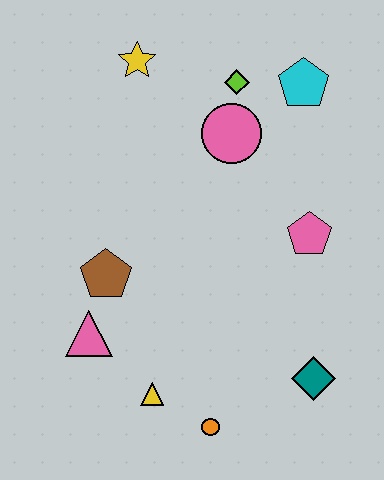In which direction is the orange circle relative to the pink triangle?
The orange circle is to the right of the pink triangle.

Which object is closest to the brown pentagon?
The pink triangle is closest to the brown pentagon.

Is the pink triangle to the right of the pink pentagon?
No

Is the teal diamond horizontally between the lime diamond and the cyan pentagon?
No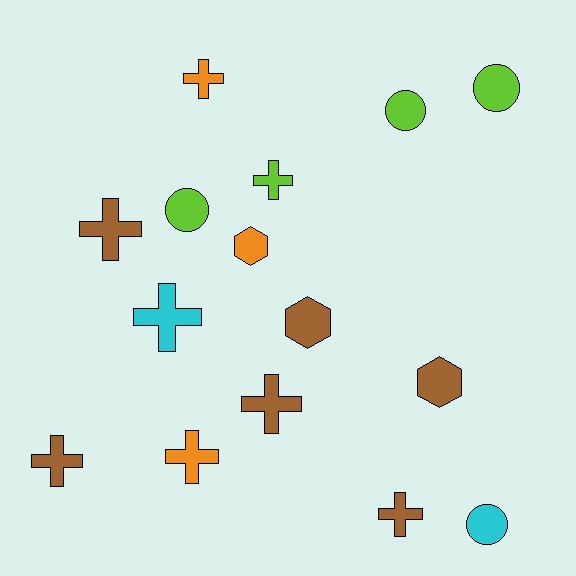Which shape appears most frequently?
Cross, with 8 objects.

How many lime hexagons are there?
There are no lime hexagons.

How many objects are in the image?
There are 15 objects.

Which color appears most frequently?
Brown, with 6 objects.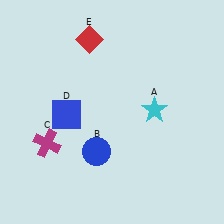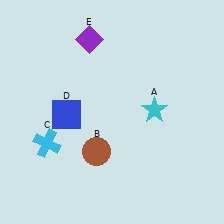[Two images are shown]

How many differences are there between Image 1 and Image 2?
There are 3 differences between the two images.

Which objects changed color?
B changed from blue to brown. C changed from magenta to cyan. E changed from red to purple.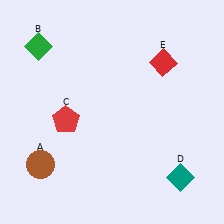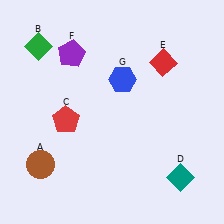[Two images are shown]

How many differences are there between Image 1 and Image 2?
There are 2 differences between the two images.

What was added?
A purple pentagon (F), a blue hexagon (G) were added in Image 2.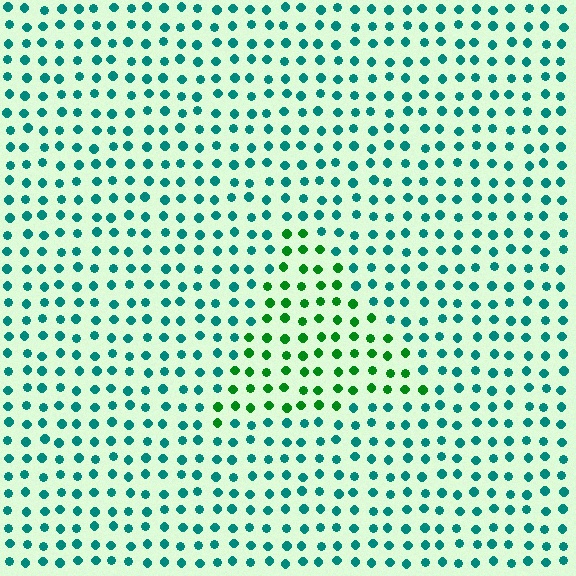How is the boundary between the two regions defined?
The boundary is defined purely by a slight shift in hue (about 45 degrees). Spacing, size, and orientation are identical on both sides.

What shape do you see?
I see a triangle.